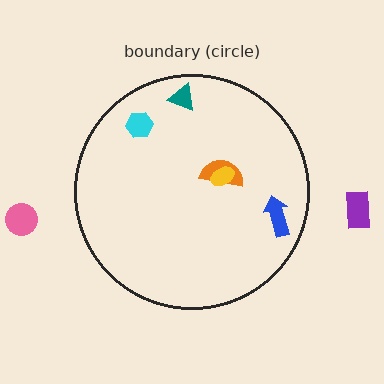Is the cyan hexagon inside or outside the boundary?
Inside.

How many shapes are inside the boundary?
5 inside, 2 outside.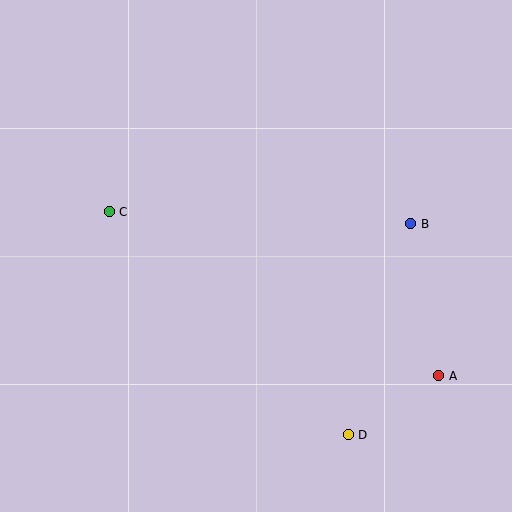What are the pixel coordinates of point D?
Point D is at (348, 435).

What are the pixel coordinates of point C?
Point C is at (109, 212).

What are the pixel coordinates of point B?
Point B is at (411, 224).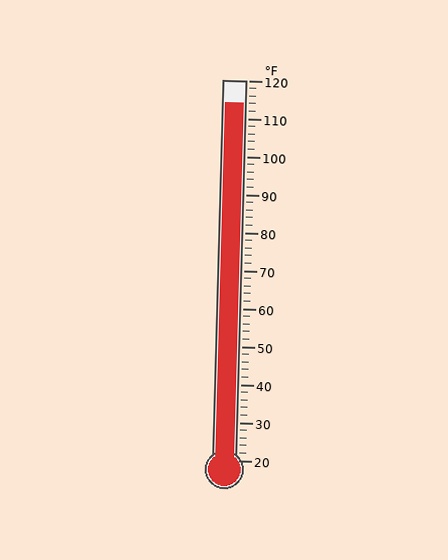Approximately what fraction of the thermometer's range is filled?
The thermometer is filled to approximately 95% of its range.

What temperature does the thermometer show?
The thermometer shows approximately 114°F.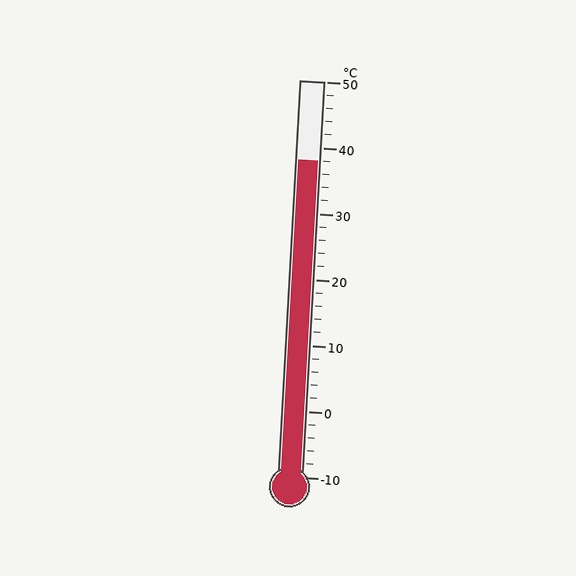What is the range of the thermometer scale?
The thermometer scale ranges from -10°C to 50°C.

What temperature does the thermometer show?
The thermometer shows approximately 38°C.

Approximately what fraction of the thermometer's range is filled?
The thermometer is filled to approximately 80% of its range.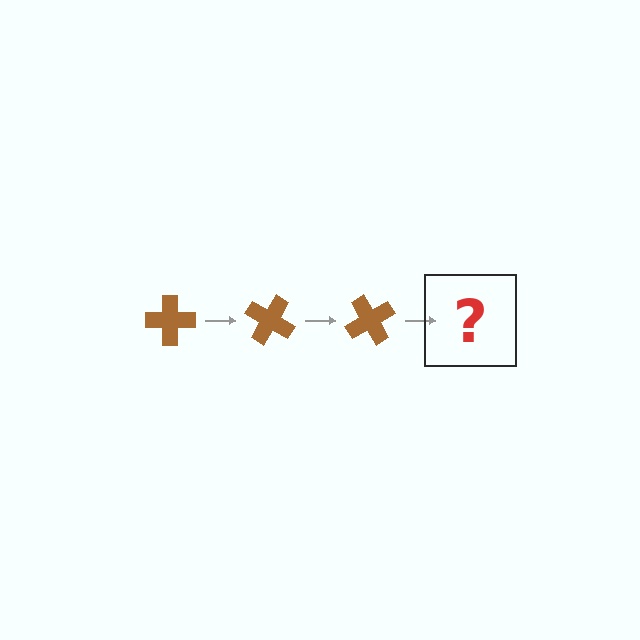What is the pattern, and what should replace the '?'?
The pattern is that the cross rotates 30 degrees each step. The '?' should be a brown cross rotated 90 degrees.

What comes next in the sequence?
The next element should be a brown cross rotated 90 degrees.